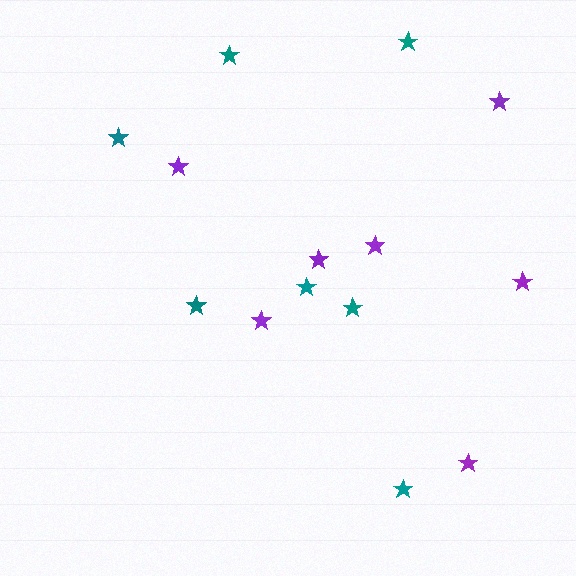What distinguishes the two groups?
There are 2 groups: one group of purple stars (7) and one group of teal stars (7).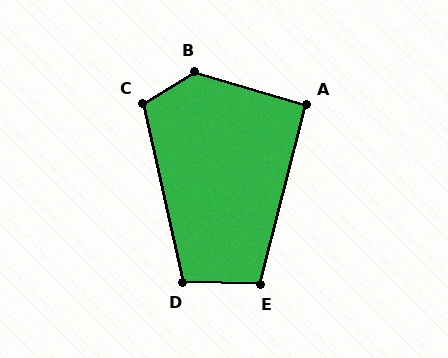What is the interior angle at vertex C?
Approximately 109 degrees (obtuse).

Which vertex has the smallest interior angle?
A, at approximately 92 degrees.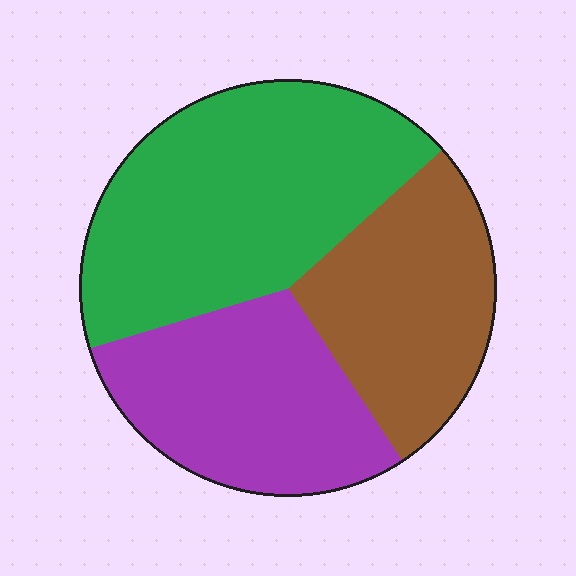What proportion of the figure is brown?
Brown covers roughly 25% of the figure.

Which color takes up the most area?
Green, at roughly 45%.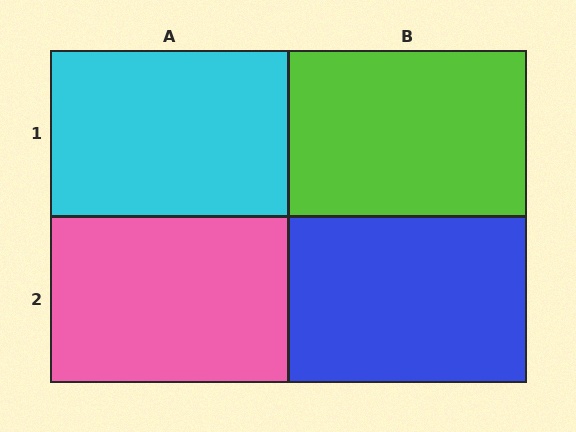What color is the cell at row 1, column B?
Lime.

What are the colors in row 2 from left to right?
Pink, blue.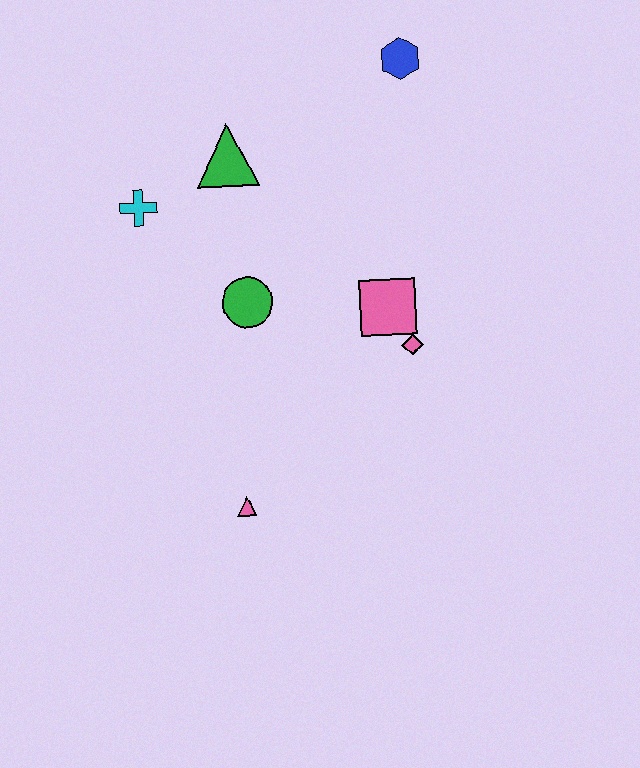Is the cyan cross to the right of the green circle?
No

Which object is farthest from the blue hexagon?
The pink triangle is farthest from the blue hexagon.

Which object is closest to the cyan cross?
The green triangle is closest to the cyan cross.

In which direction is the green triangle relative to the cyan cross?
The green triangle is to the right of the cyan cross.